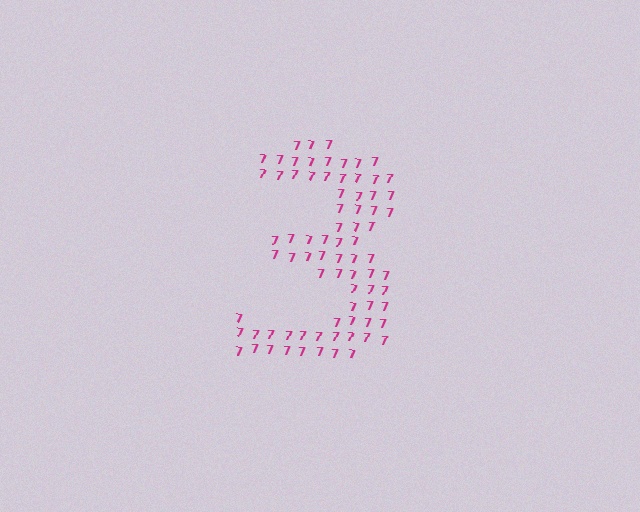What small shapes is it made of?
It is made of small digit 7's.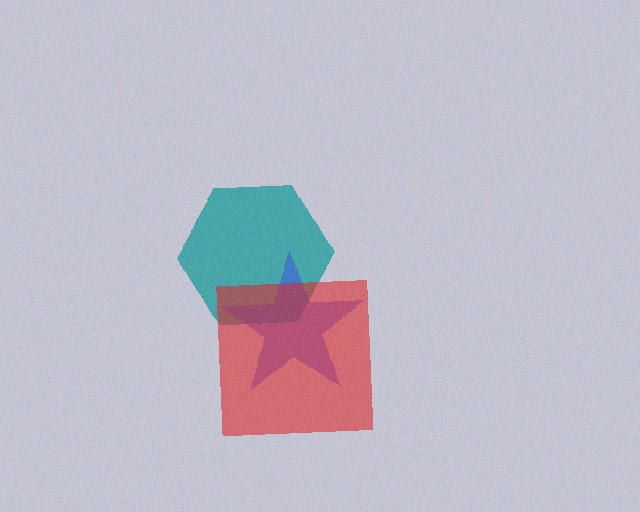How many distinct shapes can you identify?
There are 3 distinct shapes: a teal hexagon, a blue star, a red square.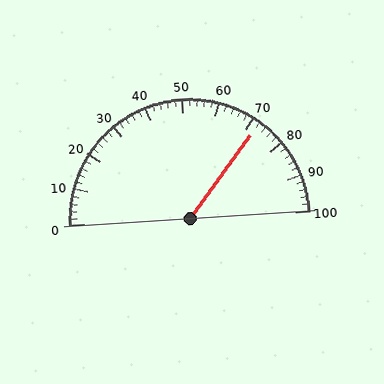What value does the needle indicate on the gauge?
The needle indicates approximately 72.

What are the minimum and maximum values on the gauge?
The gauge ranges from 0 to 100.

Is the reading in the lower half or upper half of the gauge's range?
The reading is in the upper half of the range (0 to 100).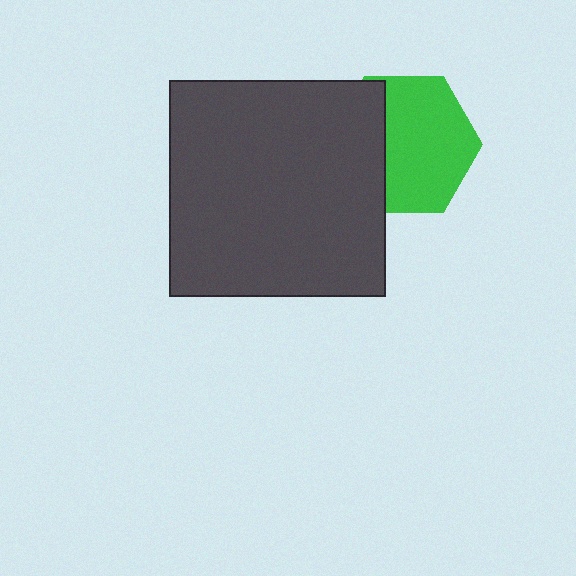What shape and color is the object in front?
The object in front is a dark gray square.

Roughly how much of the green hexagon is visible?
Most of it is visible (roughly 66%).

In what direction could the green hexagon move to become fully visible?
The green hexagon could move right. That would shift it out from behind the dark gray square entirely.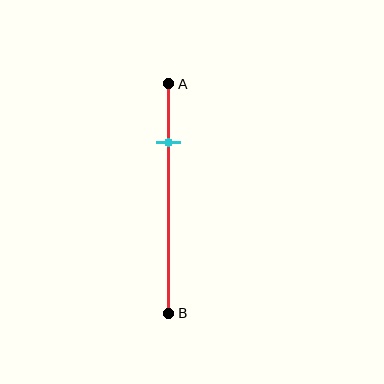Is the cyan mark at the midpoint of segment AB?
No, the mark is at about 25% from A, not at the 50% midpoint.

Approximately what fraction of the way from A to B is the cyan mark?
The cyan mark is approximately 25% of the way from A to B.